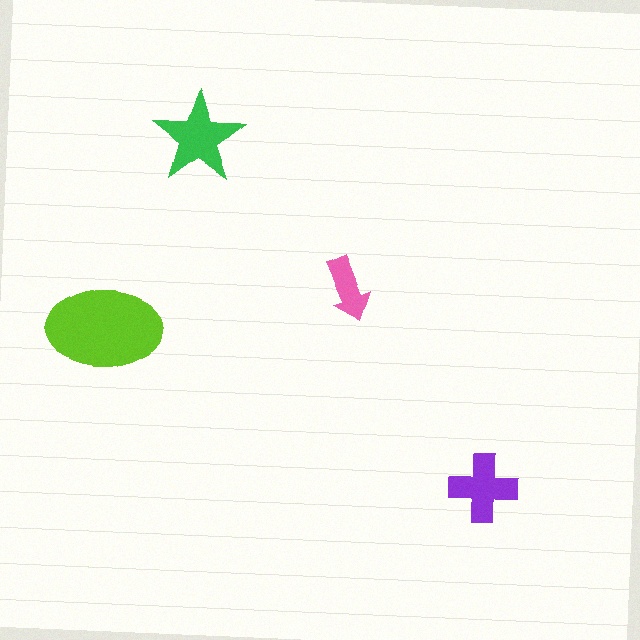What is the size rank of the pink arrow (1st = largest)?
4th.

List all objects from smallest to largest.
The pink arrow, the purple cross, the green star, the lime ellipse.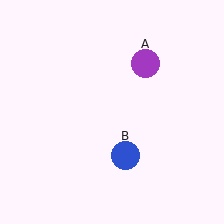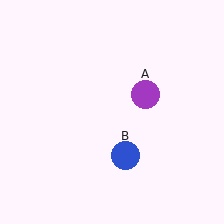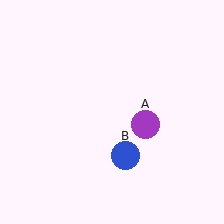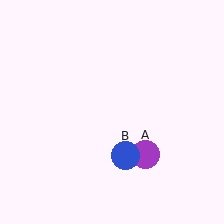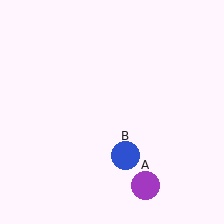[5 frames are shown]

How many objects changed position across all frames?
1 object changed position: purple circle (object A).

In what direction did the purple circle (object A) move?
The purple circle (object A) moved down.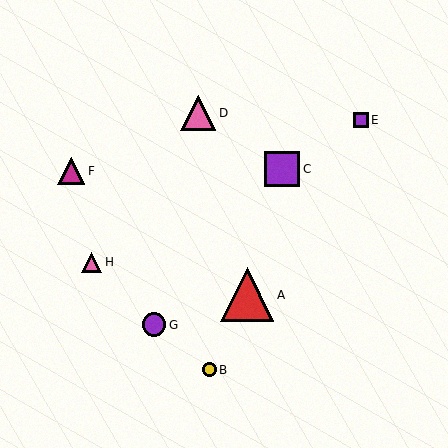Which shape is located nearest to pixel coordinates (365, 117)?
The purple square (labeled E) at (361, 120) is nearest to that location.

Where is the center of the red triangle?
The center of the red triangle is at (247, 295).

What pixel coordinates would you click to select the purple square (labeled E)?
Click at (361, 120) to select the purple square E.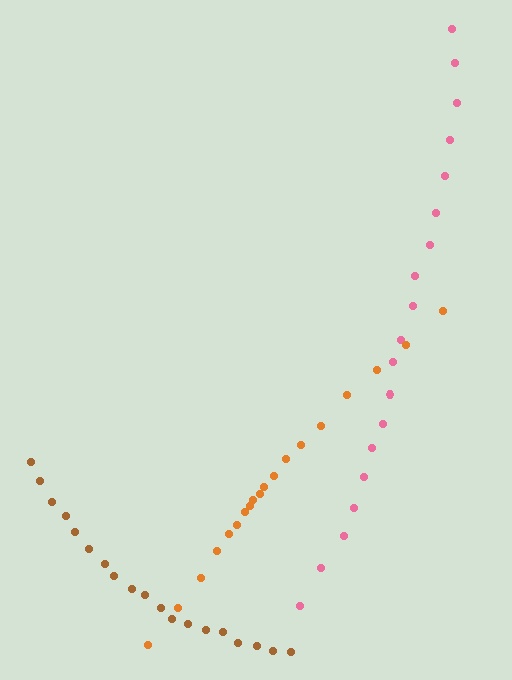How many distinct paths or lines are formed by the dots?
There are 3 distinct paths.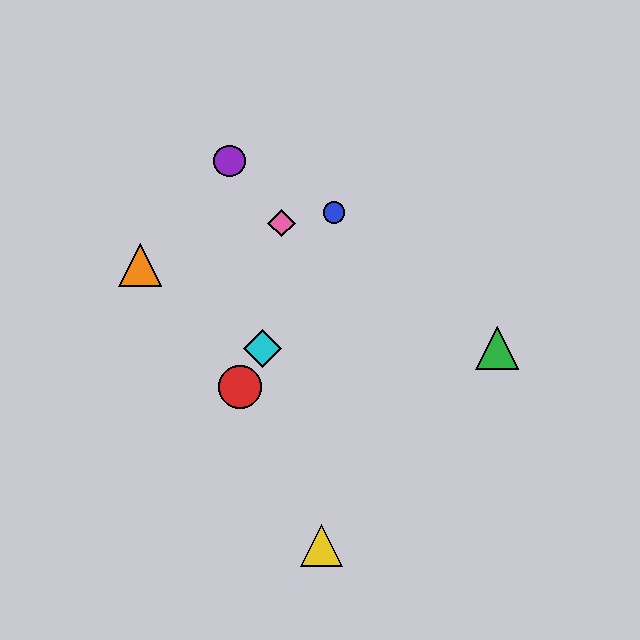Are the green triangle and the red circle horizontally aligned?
No, the green triangle is at y≈348 and the red circle is at y≈387.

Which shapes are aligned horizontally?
The green triangle, the cyan diamond are aligned horizontally.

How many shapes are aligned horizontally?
2 shapes (the green triangle, the cyan diamond) are aligned horizontally.